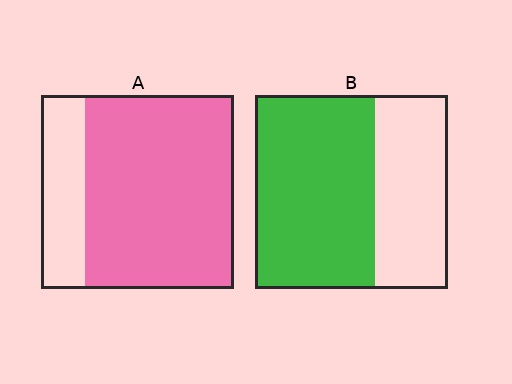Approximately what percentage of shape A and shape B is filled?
A is approximately 75% and B is approximately 60%.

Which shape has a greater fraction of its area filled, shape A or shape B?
Shape A.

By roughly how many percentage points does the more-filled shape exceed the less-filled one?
By roughly 15 percentage points (A over B).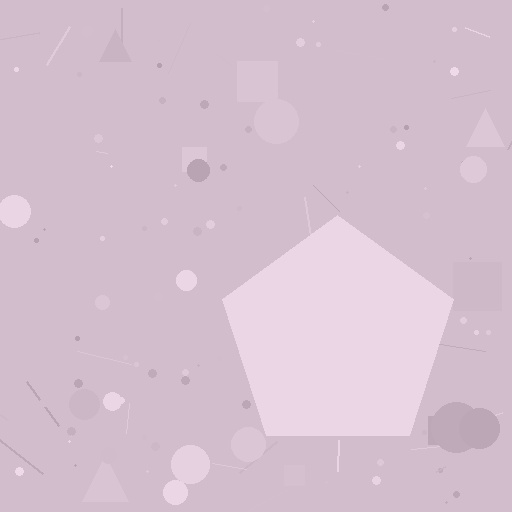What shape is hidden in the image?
A pentagon is hidden in the image.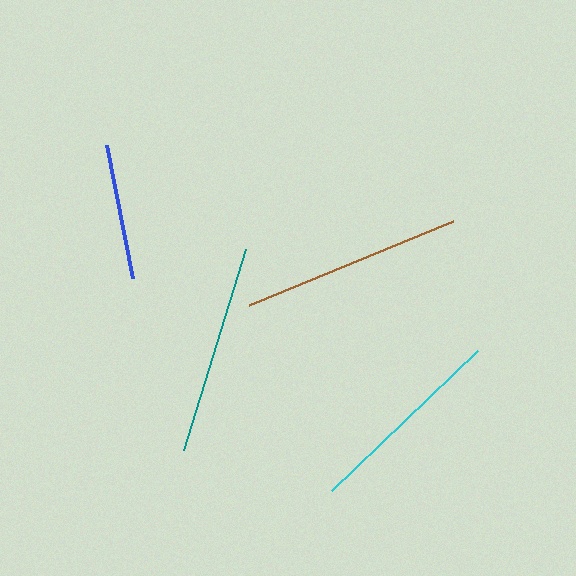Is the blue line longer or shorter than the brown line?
The brown line is longer than the blue line.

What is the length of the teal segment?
The teal segment is approximately 211 pixels long.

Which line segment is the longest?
The brown line is the longest at approximately 220 pixels.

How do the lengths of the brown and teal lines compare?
The brown and teal lines are approximately the same length.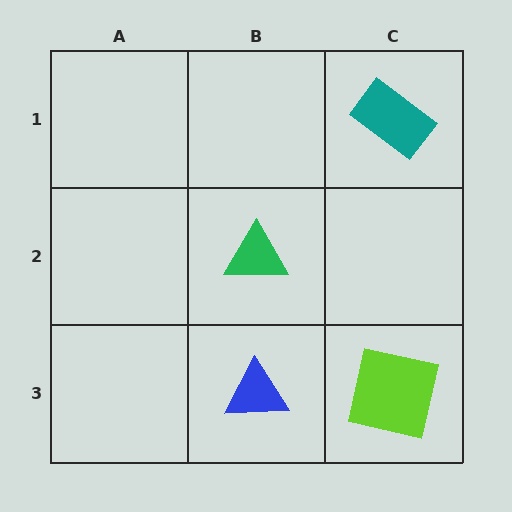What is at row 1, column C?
A teal rectangle.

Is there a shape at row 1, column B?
No, that cell is empty.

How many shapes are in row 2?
1 shape.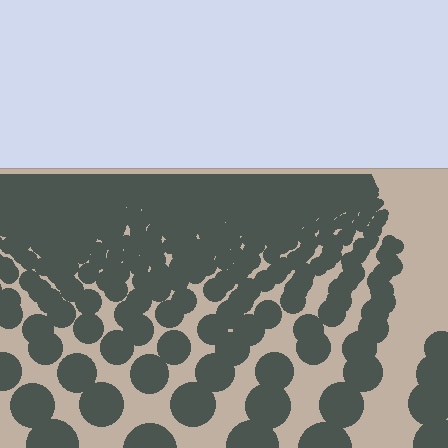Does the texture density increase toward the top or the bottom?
Density increases toward the top.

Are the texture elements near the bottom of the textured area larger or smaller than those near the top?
Larger. Near the bottom, elements are closer to the viewer and appear at a bigger on-screen size.